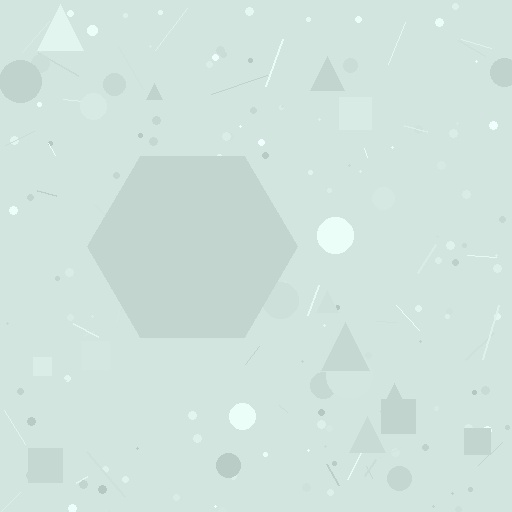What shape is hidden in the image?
A hexagon is hidden in the image.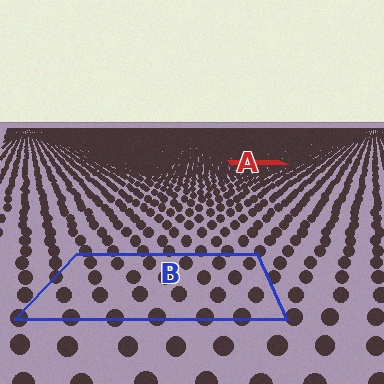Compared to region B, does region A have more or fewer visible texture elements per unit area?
Region A has more texture elements per unit area — they are packed more densely because it is farther away.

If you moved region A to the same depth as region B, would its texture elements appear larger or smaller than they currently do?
They would appear larger. At a closer depth, the same texture elements are projected at a bigger on-screen size.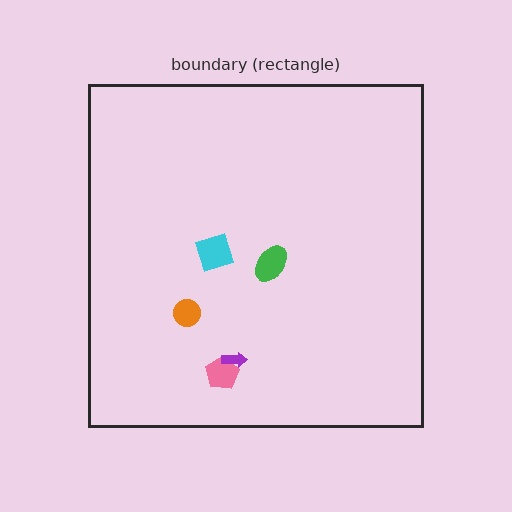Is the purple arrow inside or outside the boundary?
Inside.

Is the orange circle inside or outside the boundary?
Inside.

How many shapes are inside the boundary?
5 inside, 0 outside.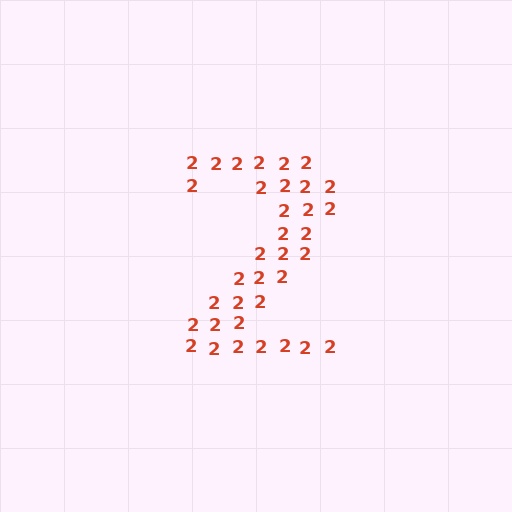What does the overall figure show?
The overall figure shows the digit 2.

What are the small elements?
The small elements are digit 2's.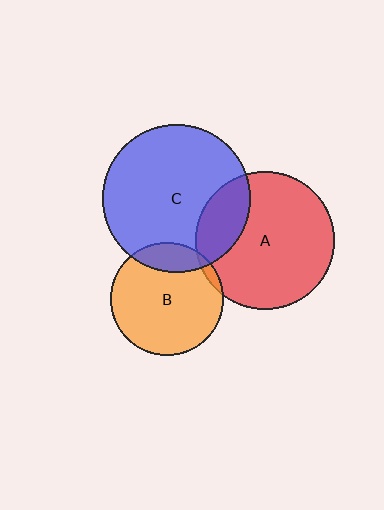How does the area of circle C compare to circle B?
Approximately 1.7 times.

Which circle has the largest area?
Circle C (blue).